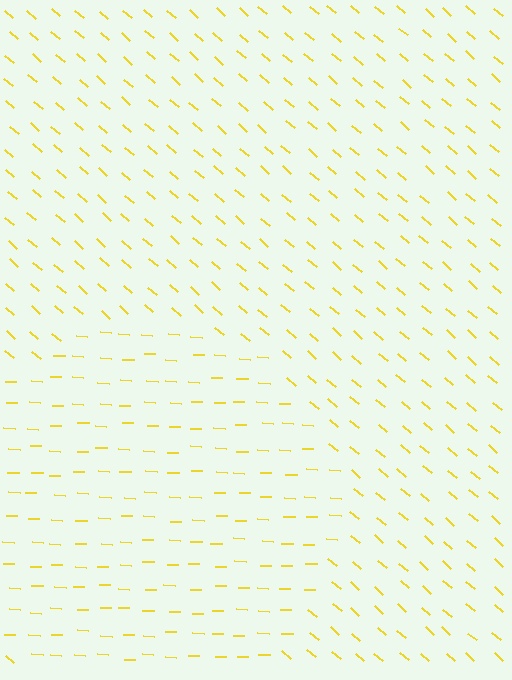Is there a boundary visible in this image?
Yes, there is a texture boundary formed by a change in line orientation.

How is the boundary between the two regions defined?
The boundary is defined purely by a change in line orientation (approximately 38 degrees difference). All lines are the same color and thickness.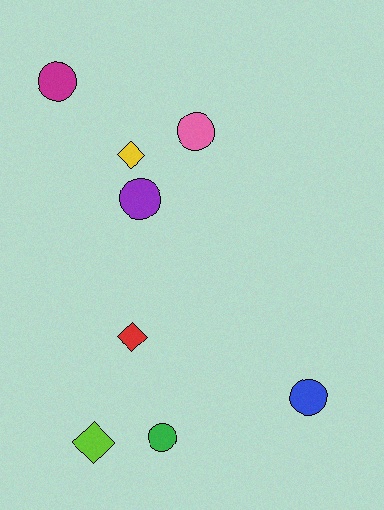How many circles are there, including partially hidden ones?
There are 5 circles.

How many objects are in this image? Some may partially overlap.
There are 8 objects.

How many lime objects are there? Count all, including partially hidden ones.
There is 1 lime object.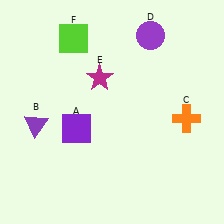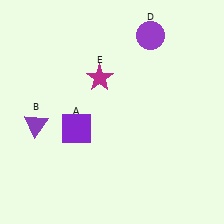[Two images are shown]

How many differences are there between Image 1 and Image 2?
There are 2 differences between the two images.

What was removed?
The orange cross (C), the lime square (F) were removed in Image 2.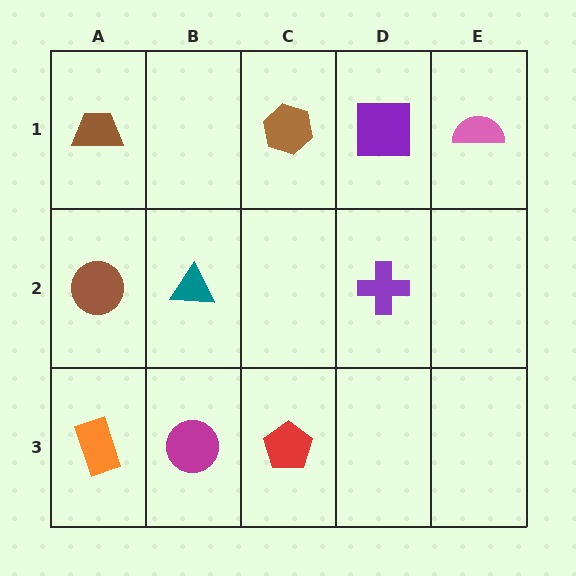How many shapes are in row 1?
4 shapes.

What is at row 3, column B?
A magenta circle.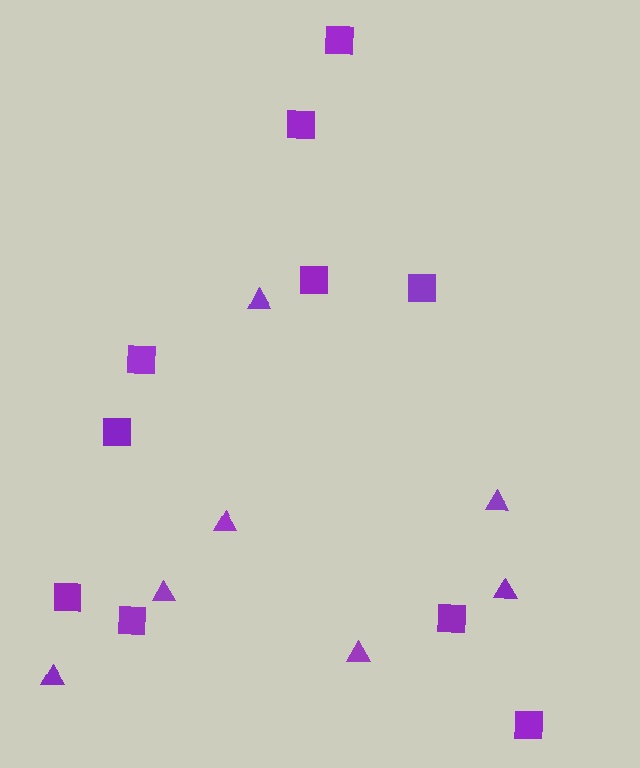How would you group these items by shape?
There are 2 groups: one group of squares (10) and one group of triangles (7).